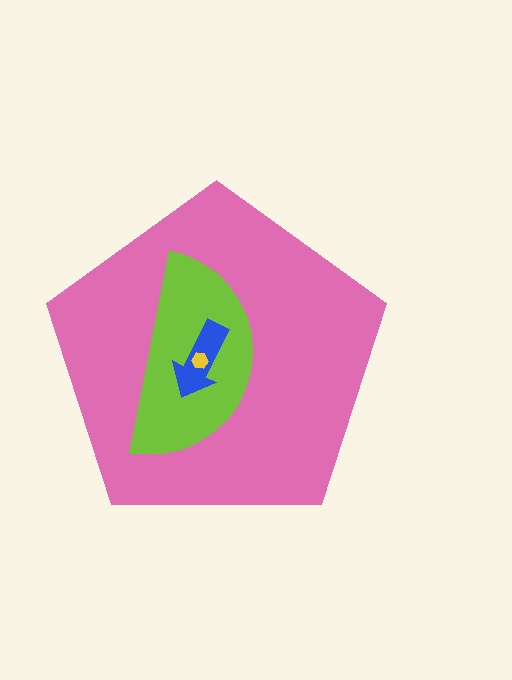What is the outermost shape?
The pink pentagon.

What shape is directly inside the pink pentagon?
The lime semicircle.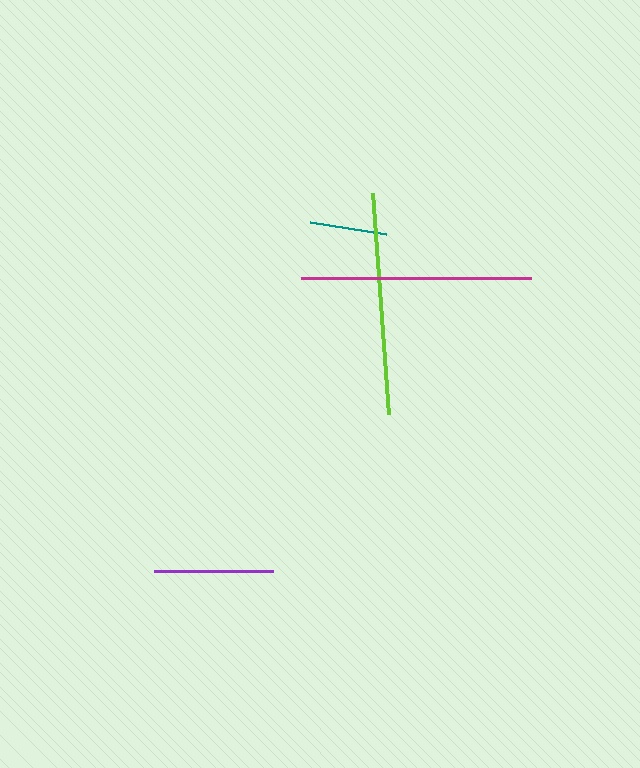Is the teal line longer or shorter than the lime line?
The lime line is longer than the teal line.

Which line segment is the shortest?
The teal line is the shortest at approximately 77 pixels.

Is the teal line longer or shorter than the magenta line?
The magenta line is longer than the teal line.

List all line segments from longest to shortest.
From longest to shortest: magenta, lime, purple, teal.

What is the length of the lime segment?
The lime segment is approximately 221 pixels long.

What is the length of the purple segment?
The purple segment is approximately 119 pixels long.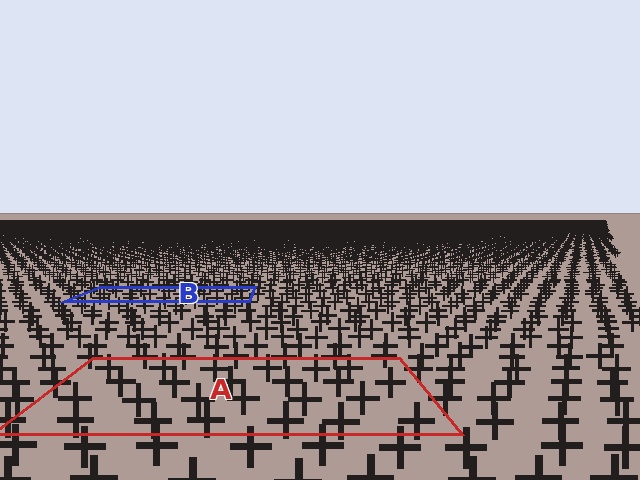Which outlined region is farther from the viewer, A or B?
Region B is farther from the viewer — the texture elements inside it appear smaller and more densely packed.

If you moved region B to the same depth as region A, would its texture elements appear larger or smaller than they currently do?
They would appear larger. At a closer depth, the same texture elements are projected at a bigger on-screen size.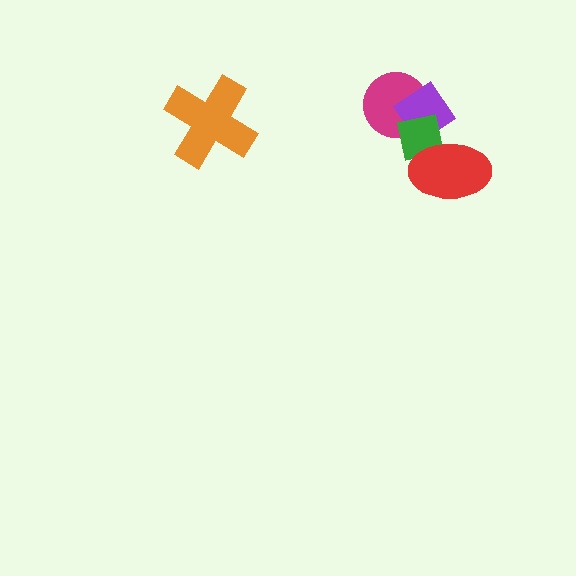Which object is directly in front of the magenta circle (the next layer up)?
The purple diamond is directly in front of the magenta circle.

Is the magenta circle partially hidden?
Yes, it is partially covered by another shape.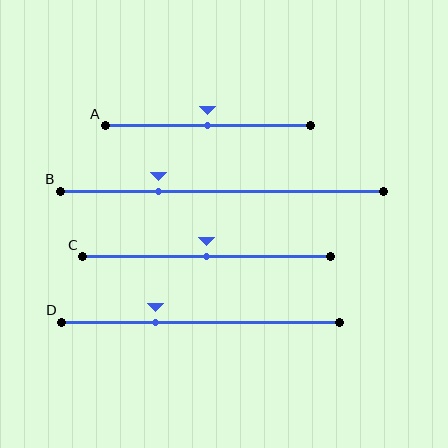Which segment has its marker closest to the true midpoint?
Segment A has its marker closest to the true midpoint.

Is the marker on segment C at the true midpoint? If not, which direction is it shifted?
Yes, the marker on segment C is at the true midpoint.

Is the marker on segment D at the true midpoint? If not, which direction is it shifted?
No, the marker on segment D is shifted to the left by about 16% of the segment length.